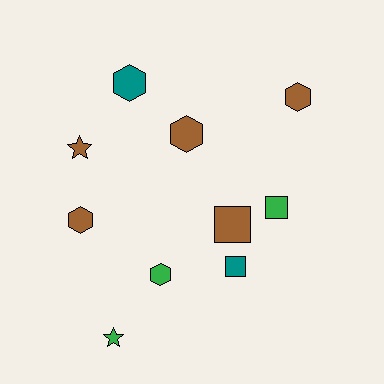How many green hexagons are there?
There is 1 green hexagon.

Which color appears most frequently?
Brown, with 5 objects.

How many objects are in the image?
There are 10 objects.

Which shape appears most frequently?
Hexagon, with 5 objects.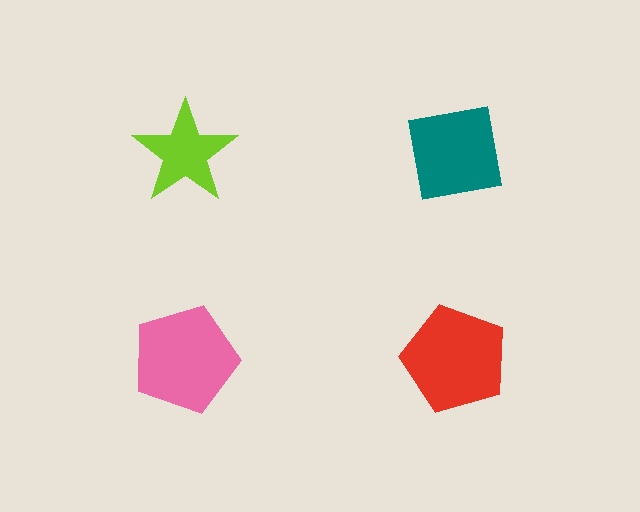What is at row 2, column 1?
A pink pentagon.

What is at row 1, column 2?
A teal square.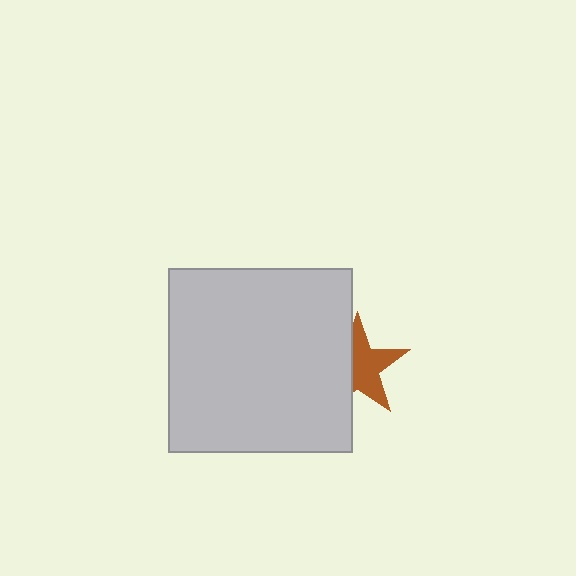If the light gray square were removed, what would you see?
You would see the complete brown star.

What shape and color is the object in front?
The object in front is a light gray square.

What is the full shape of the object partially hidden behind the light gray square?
The partially hidden object is a brown star.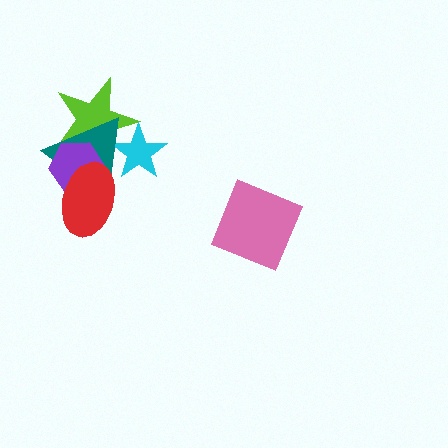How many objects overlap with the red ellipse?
2 objects overlap with the red ellipse.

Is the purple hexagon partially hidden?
Yes, it is partially covered by another shape.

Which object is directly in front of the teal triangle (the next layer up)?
The purple hexagon is directly in front of the teal triangle.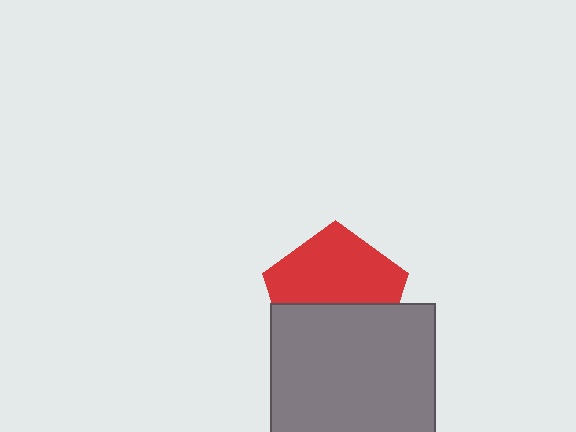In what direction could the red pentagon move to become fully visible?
The red pentagon could move up. That would shift it out from behind the gray square entirely.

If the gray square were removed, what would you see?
You would see the complete red pentagon.